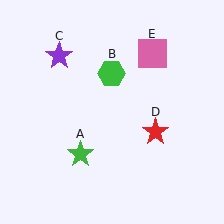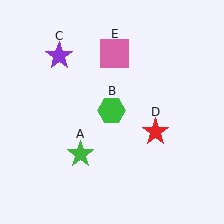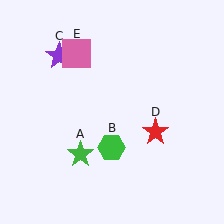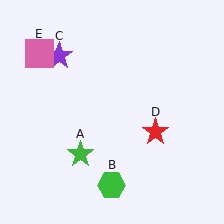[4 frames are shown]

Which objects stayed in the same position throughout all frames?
Green star (object A) and purple star (object C) and red star (object D) remained stationary.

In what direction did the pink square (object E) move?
The pink square (object E) moved left.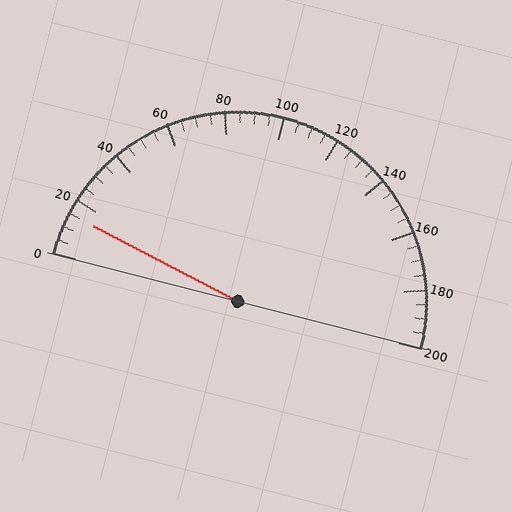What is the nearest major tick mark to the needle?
The nearest major tick mark is 20.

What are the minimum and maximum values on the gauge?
The gauge ranges from 0 to 200.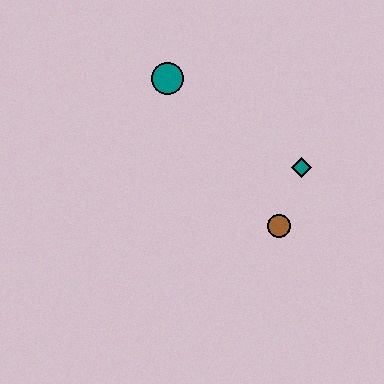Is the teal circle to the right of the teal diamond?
No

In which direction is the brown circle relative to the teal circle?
The brown circle is below the teal circle.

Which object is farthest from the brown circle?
The teal circle is farthest from the brown circle.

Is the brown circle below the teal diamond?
Yes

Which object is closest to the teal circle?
The teal diamond is closest to the teal circle.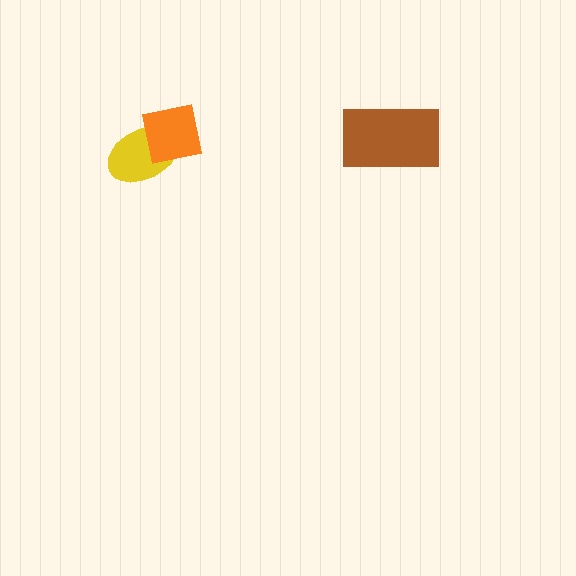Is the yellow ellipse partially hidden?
Yes, it is partially covered by another shape.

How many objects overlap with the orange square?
1 object overlaps with the orange square.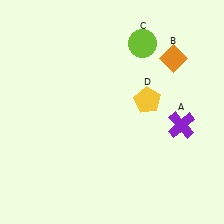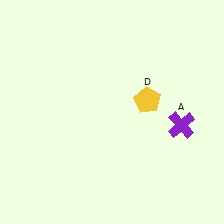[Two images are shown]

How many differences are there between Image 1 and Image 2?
There are 2 differences between the two images.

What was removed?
The orange diamond (B), the lime circle (C) were removed in Image 2.